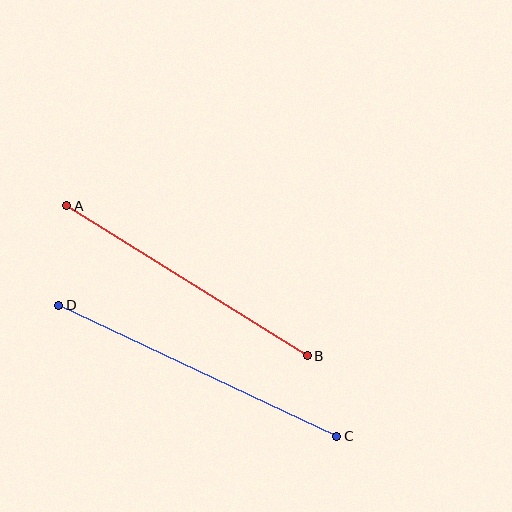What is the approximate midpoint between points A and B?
The midpoint is at approximately (187, 281) pixels.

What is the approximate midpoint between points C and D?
The midpoint is at approximately (198, 371) pixels.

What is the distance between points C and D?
The distance is approximately 307 pixels.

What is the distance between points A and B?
The distance is approximately 284 pixels.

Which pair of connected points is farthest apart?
Points C and D are farthest apart.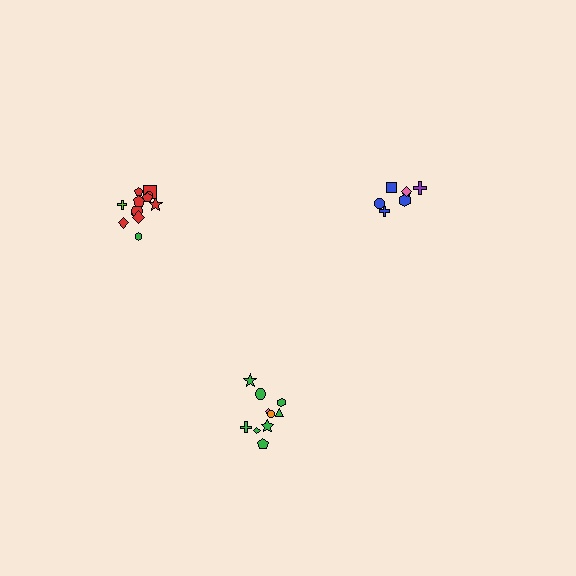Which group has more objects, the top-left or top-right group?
The top-left group.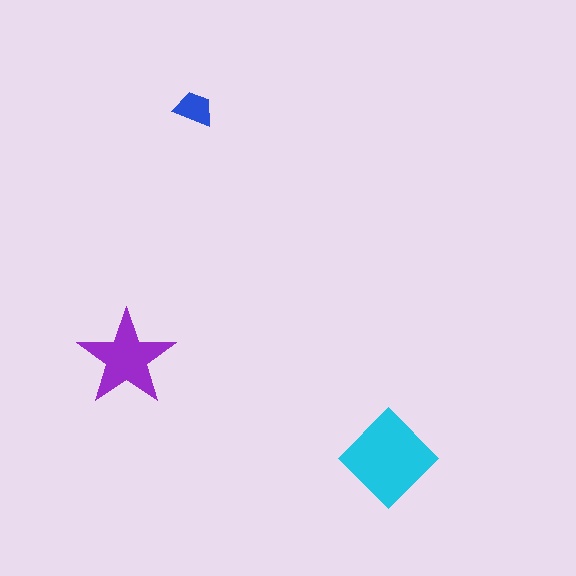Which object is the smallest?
The blue trapezoid.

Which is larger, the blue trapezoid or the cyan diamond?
The cyan diamond.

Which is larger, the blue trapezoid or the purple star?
The purple star.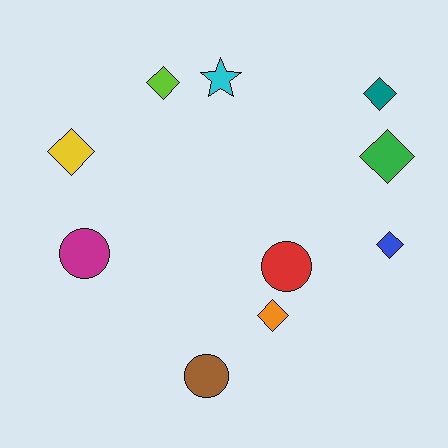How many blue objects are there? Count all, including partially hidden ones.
There is 1 blue object.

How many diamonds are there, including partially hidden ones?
There are 6 diamonds.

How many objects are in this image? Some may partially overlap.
There are 10 objects.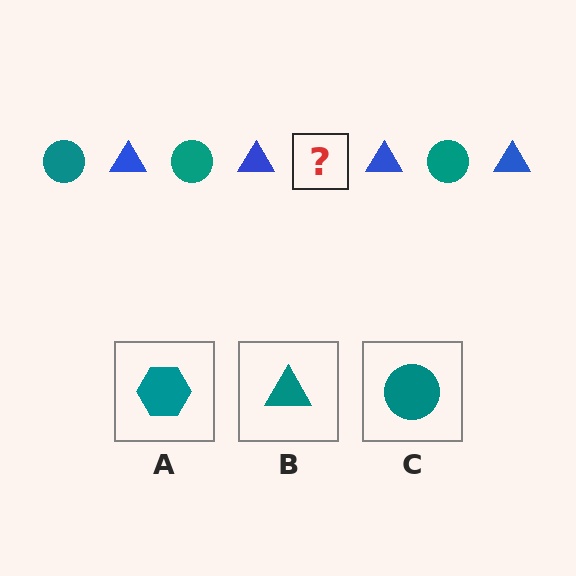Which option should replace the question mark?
Option C.